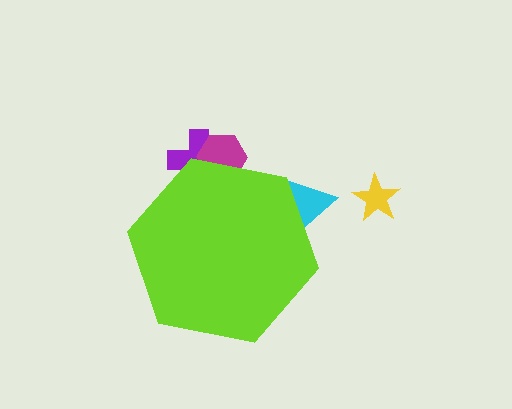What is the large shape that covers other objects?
A lime hexagon.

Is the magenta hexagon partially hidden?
Yes, the magenta hexagon is partially hidden behind the lime hexagon.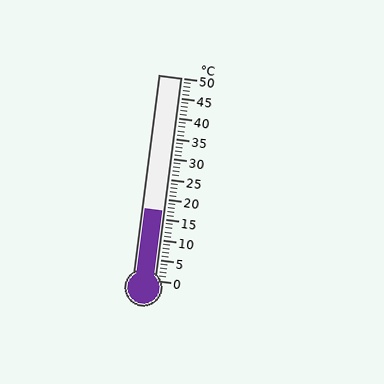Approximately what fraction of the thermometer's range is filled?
The thermometer is filled to approximately 35% of its range.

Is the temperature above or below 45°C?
The temperature is below 45°C.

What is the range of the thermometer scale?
The thermometer scale ranges from 0°C to 50°C.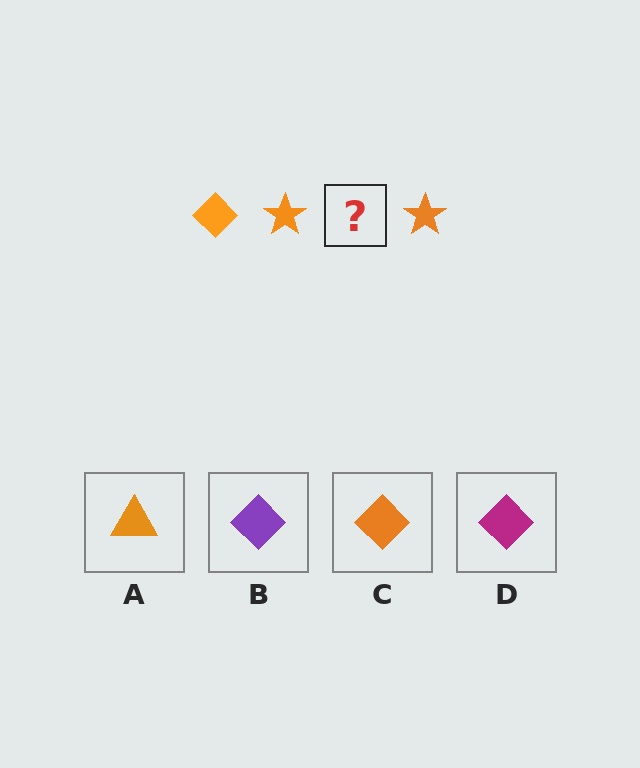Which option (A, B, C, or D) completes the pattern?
C.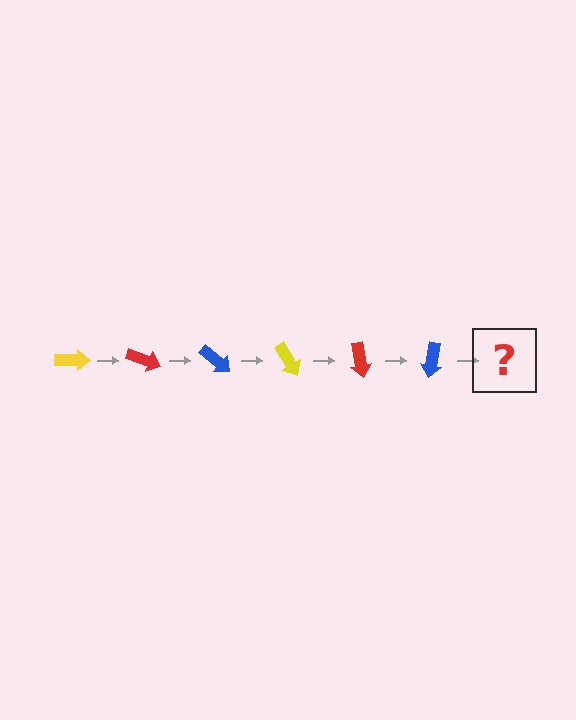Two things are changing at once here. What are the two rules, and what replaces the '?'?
The two rules are that it rotates 20 degrees each step and the color cycles through yellow, red, and blue. The '?' should be a yellow arrow, rotated 120 degrees from the start.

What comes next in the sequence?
The next element should be a yellow arrow, rotated 120 degrees from the start.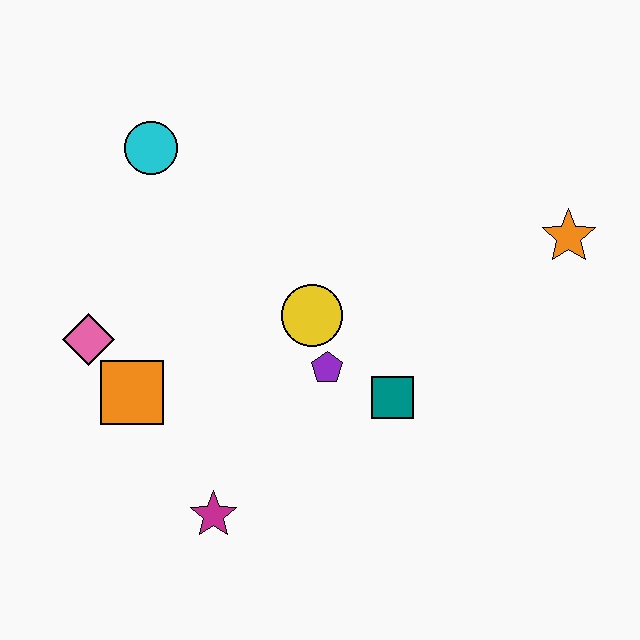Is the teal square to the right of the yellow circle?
Yes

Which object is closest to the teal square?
The purple pentagon is closest to the teal square.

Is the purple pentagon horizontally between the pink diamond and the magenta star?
No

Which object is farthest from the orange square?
The orange star is farthest from the orange square.